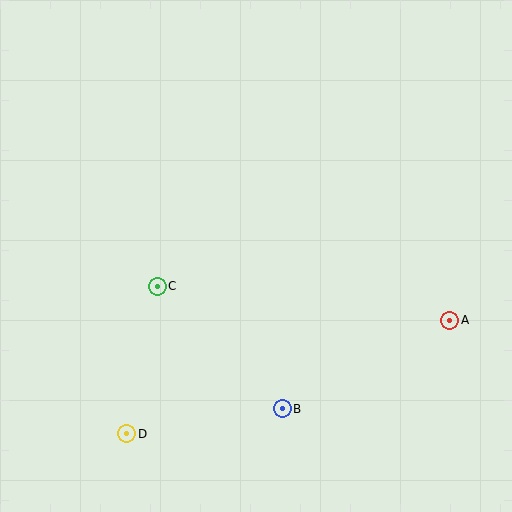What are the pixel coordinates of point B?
Point B is at (282, 409).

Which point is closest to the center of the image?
Point C at (157, 286) is closest to the center.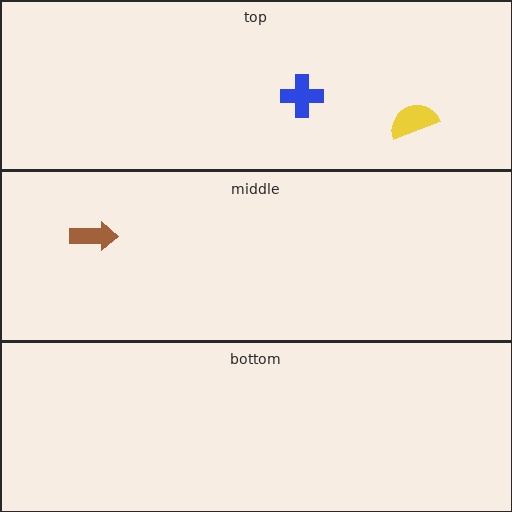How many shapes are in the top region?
2.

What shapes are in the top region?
The yellow semicircle, the blue cross.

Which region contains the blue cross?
The top region.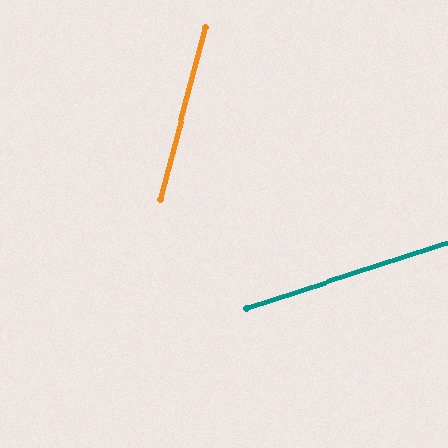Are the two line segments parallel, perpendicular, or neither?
Neither parallel nor perpendicular — they differ by about 57°.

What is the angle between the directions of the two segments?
Approximately 57 degrees.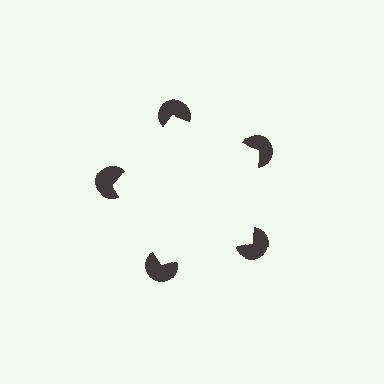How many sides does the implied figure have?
5 sides.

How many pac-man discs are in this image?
There are 5 — one at each vertex of the illusory pentagon.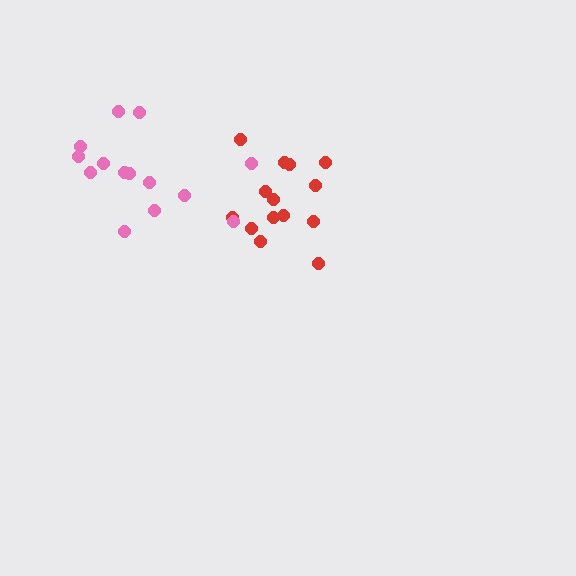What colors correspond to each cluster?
The clusters are colored: red, pink.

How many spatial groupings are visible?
There are 2 spatial groupings.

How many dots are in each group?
Group 1: 14 dots, Group 2: 14 dots (28 total).